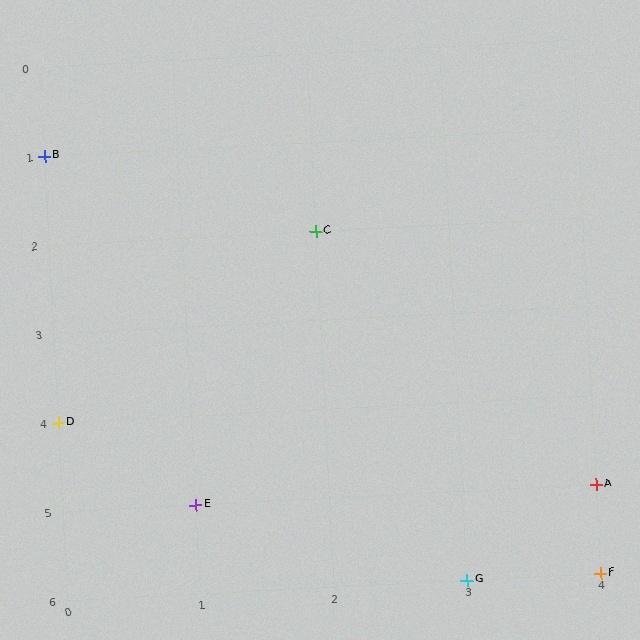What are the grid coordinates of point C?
Point C is at grid coordinates (2, 2).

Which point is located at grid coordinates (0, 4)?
Point D is at (0, 4).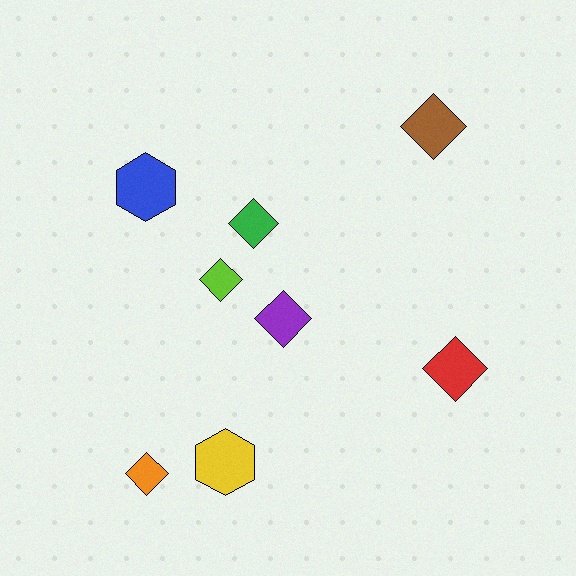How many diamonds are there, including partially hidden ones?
There are 6 diamonds.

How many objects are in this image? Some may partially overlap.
There are 8 objects.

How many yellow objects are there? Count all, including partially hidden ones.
There is 1 yellow object.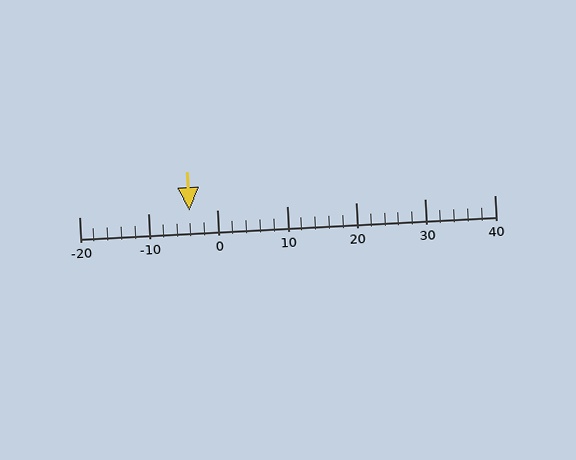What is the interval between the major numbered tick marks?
The major tick marks are spaced 10 units apart.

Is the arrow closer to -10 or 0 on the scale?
The arrow is closer to 0.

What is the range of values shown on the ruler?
The ruler shows values from -20 to 40.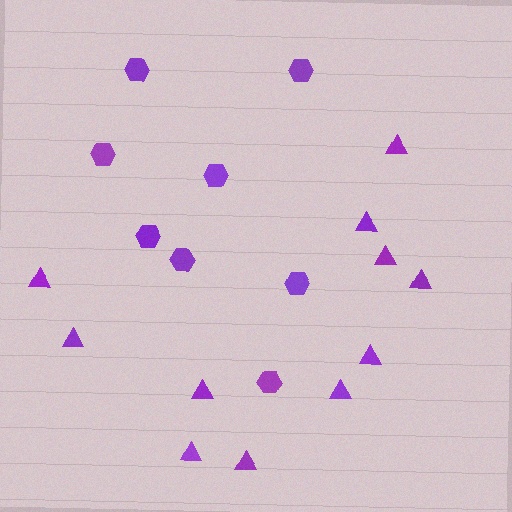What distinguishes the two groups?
There are 2 groups: one group of triangles (11) and one group of hexagons (8).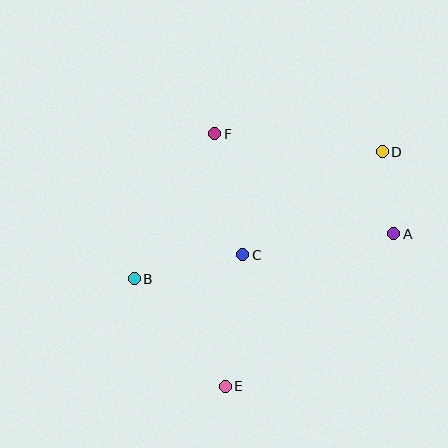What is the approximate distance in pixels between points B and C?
The distance between B and C is approximately 110 pixels.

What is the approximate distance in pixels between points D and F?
The distance between D and F is approximately 168 pixels.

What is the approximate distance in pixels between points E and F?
The distance between E and F is approximately 253 pixels.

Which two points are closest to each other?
Points A and D are closest to each other.